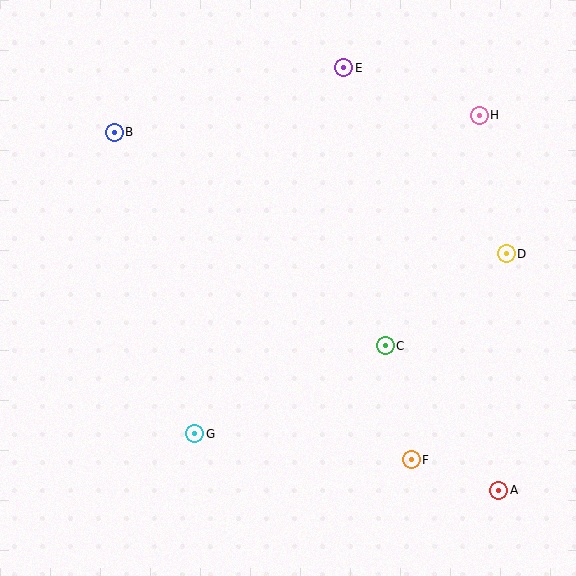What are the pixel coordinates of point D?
Point D is at (506, 254).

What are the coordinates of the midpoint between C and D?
The midpoint between C and D is at (446, 300).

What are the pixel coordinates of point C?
Point C is at (385, 346).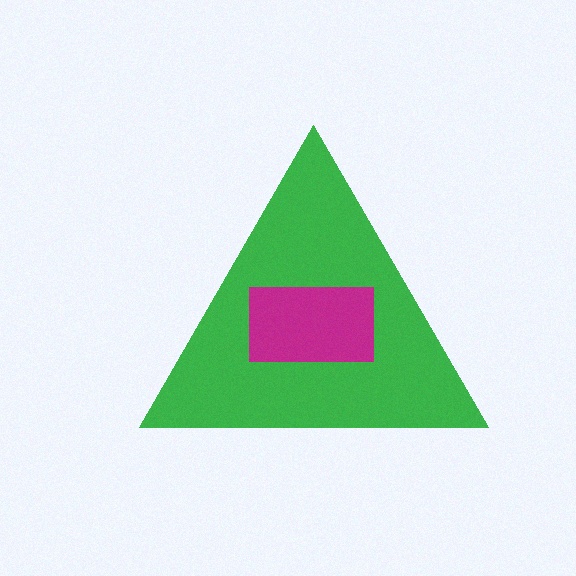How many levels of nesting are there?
2.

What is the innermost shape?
The magenta rectangle.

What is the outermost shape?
The green triangle.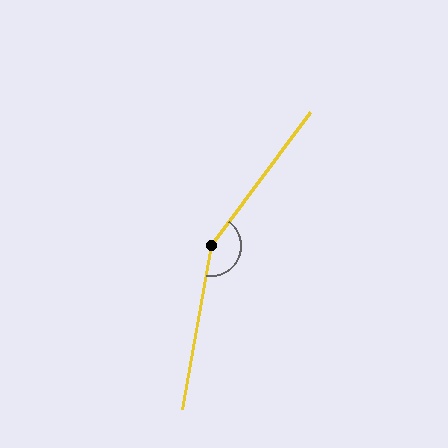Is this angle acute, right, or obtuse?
It is obtuse.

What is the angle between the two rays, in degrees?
Approximately 154 degrees.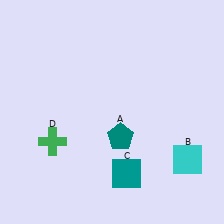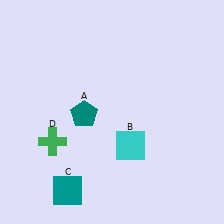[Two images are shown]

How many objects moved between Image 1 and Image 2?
3 objects moved between the two images.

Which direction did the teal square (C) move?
The teal square (C) moved left.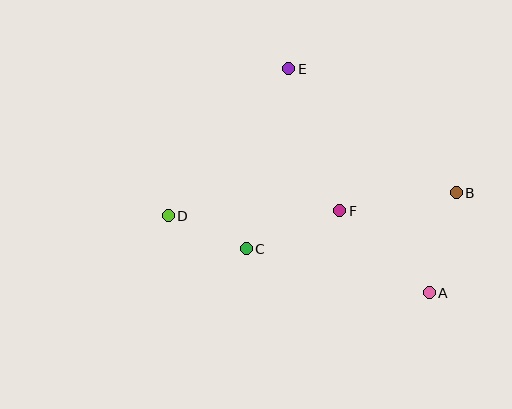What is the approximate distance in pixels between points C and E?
The distance between C and E is approximately 185 pixels.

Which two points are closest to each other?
Points C and D are closest to each other.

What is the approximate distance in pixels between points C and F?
The distance between C and F is approximately 101 pixels.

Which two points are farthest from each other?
Points B and D are farthest from each other.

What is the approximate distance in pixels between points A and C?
The distance between A and C is approximately 188 pixels.